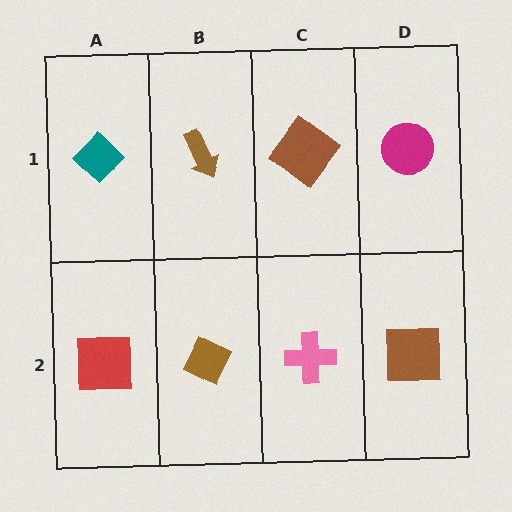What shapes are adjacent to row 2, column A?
A teal diamond (row 1, column A), a brown diamond (row 2, column B).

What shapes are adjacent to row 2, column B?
A brown arrow (row 1, column B), a red square (row 2, column A), a pink cross (row 2, column C).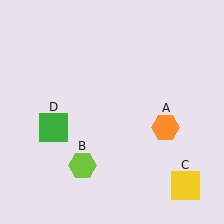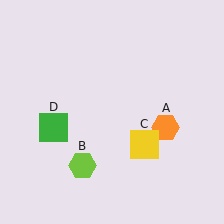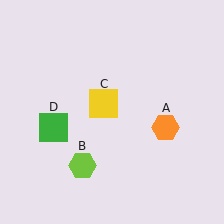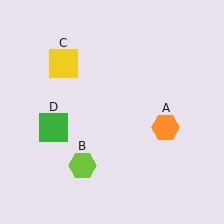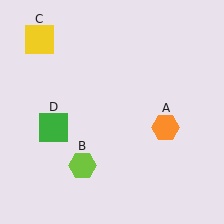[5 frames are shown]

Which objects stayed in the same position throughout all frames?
Orange hexagon (object A) and lime hexagon (object B) and green square (object D) remained stationary.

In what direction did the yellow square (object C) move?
The yellow square (object C) moved up and to the left.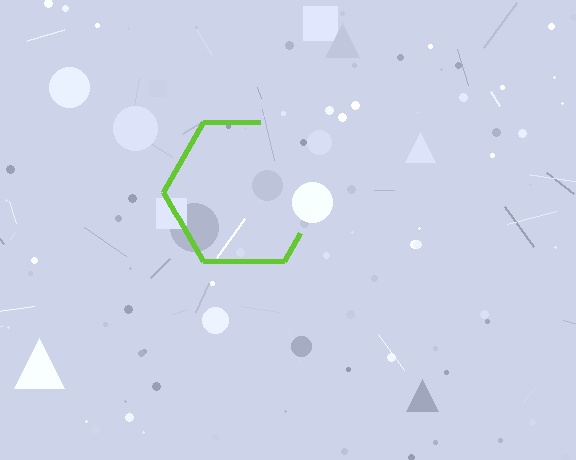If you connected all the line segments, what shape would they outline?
They would outline a hexagon.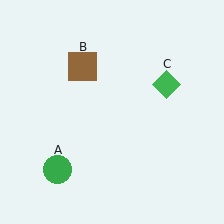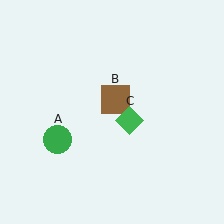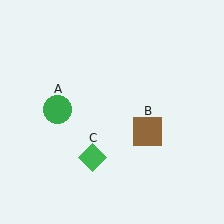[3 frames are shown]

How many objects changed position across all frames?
3 objects changed position: green circle (object A), brown square (object B), green diamond (object C).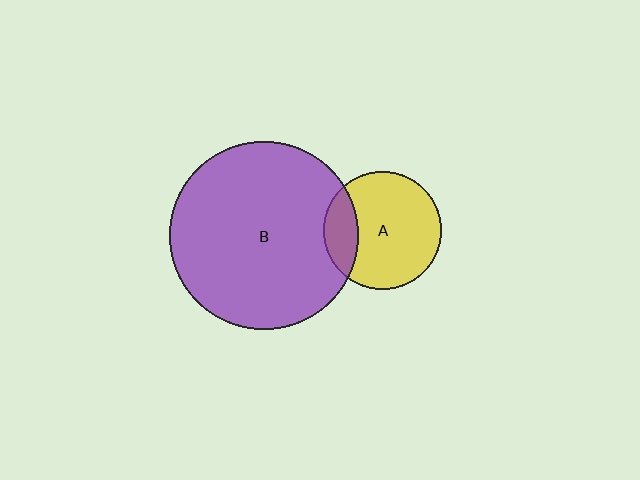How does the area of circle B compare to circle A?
Approximately 2.6 times.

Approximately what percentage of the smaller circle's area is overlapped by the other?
Approximately 20%.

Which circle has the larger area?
Circle B (purple).